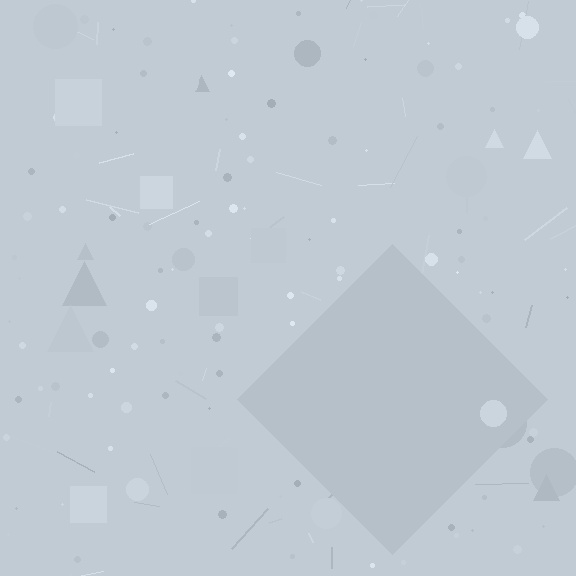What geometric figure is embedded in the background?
A diamond is embedded in the background.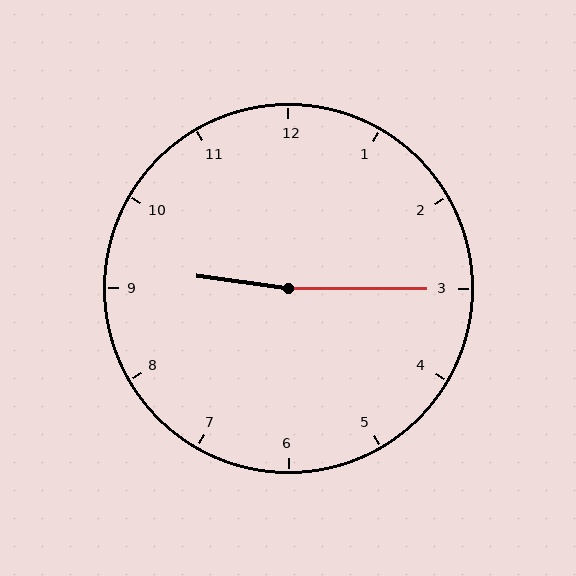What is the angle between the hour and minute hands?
Approximately 172 degrees.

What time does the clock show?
9:15.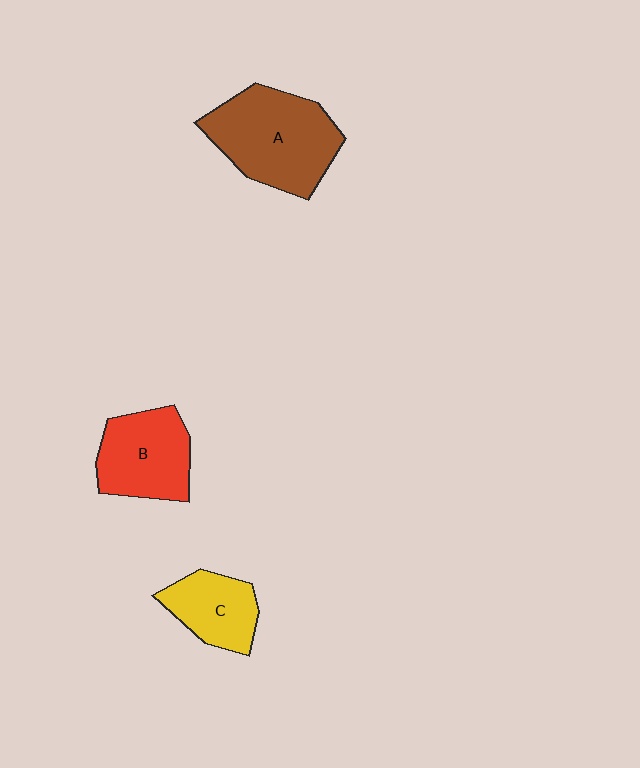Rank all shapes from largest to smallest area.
From largest to smallest: A (brown), B (red), C (yellow).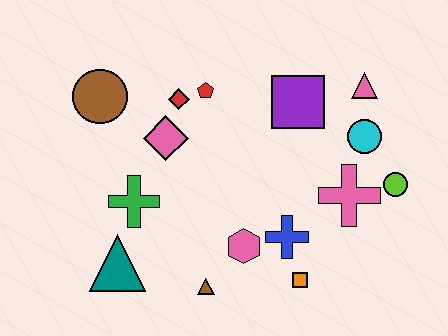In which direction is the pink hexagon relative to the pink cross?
The pink hexagon is to the left of the pink cross.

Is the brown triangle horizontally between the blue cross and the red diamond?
Yes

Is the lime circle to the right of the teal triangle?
Yes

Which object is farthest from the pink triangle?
The teal triangle is farthest from the pink triangle.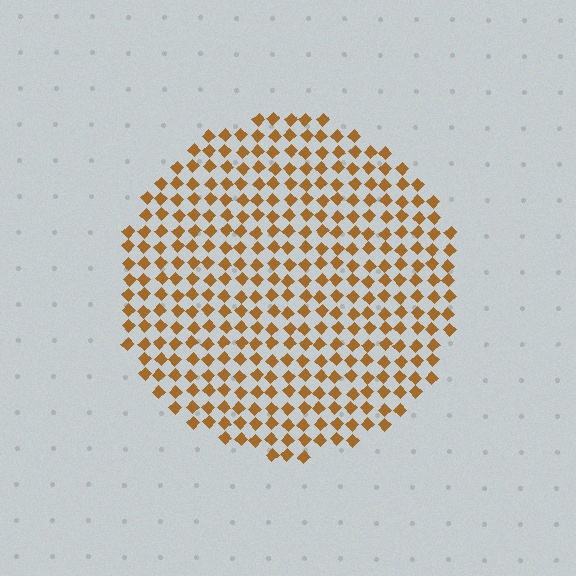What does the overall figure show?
The overall figure shows a circle.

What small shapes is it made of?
It is made of small diamonds.